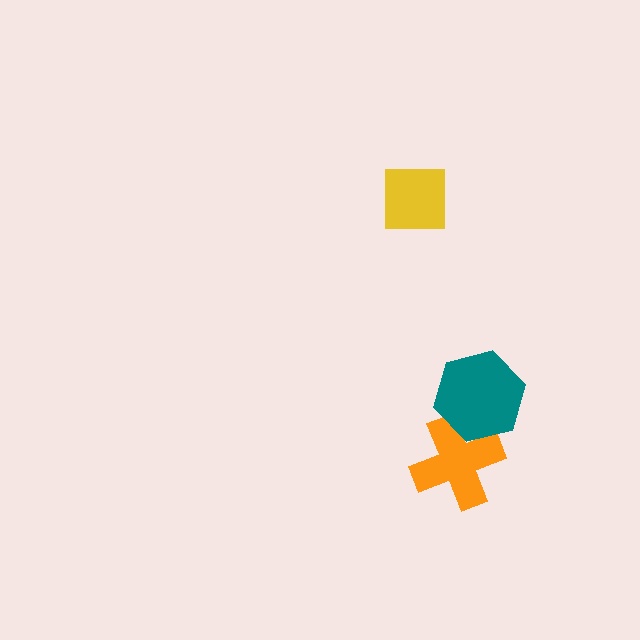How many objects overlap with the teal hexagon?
1 object overlaps with the teal hexagon.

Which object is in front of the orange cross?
The teal hexagon is in front of the orange cross.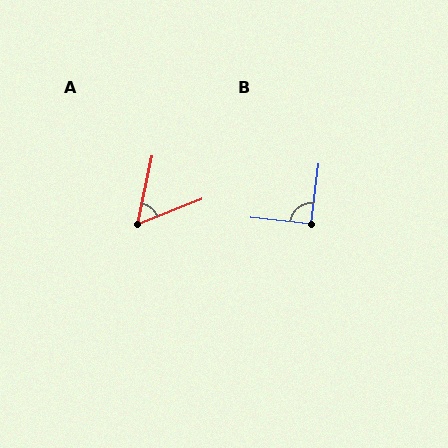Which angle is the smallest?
A, at approximately 56 degrees.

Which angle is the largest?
B, at approximately 91 degrees.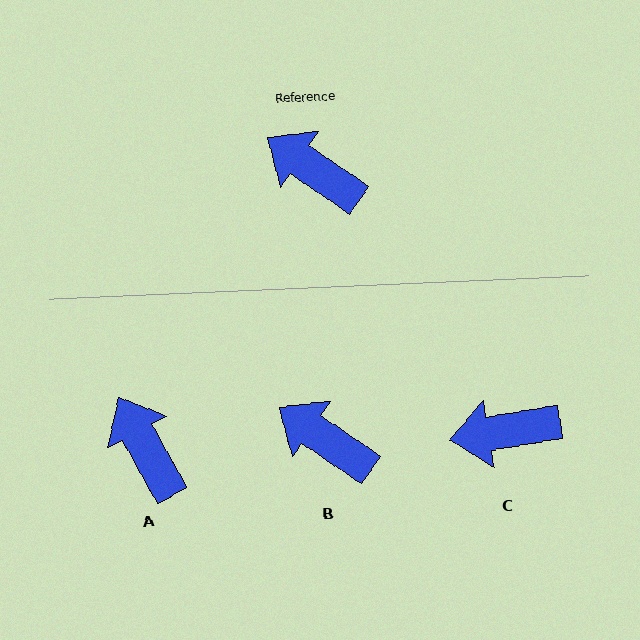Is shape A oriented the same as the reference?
No, it is off by about 27 degrees.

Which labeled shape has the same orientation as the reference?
B.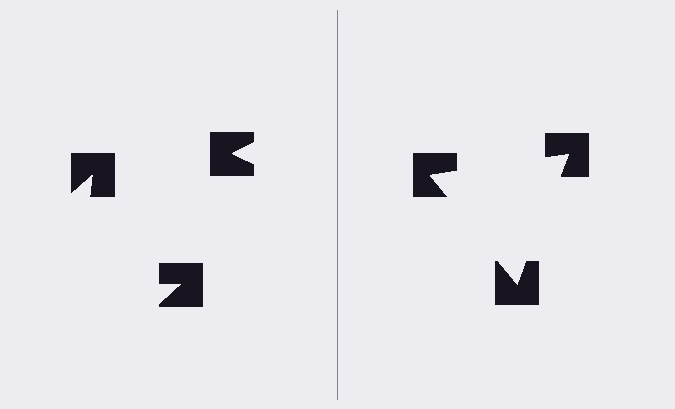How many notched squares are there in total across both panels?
6 — 3 on each side.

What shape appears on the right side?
An illusory triangle.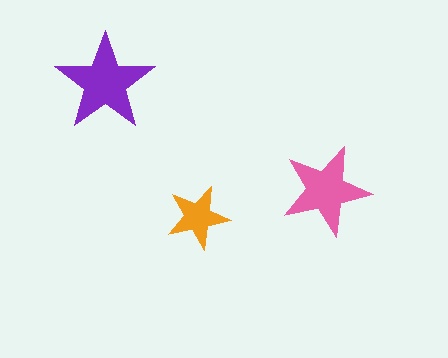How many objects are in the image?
There are 3 objects in the image.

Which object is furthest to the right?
The pink star is rightmost.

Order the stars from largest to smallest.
the purple one, the pink one, the orange one.